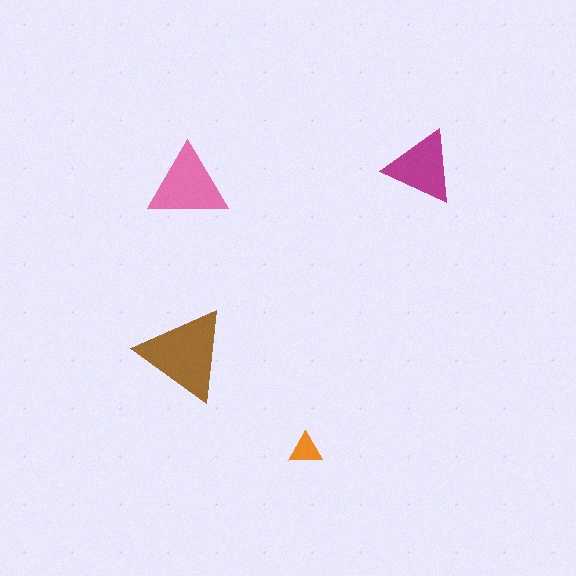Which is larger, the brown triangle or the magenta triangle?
The brown one.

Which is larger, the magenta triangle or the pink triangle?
The pink one.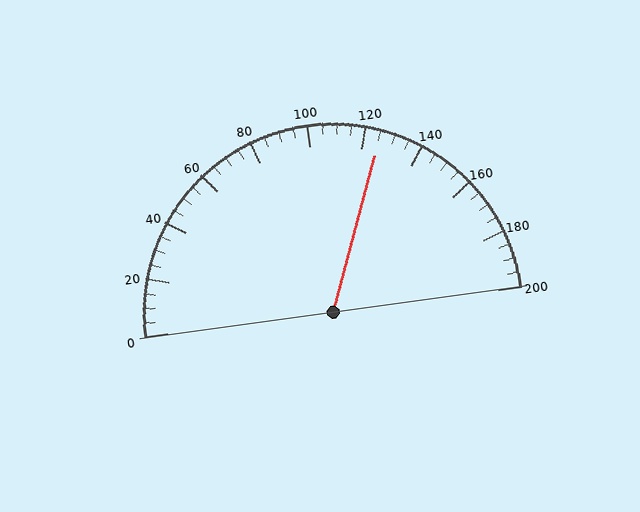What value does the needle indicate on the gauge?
The needle indicates approximately 125.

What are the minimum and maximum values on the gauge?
The gauge ranges from 0 to 200.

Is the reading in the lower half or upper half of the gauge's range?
The reading is in the upper half of the range (0 to 200).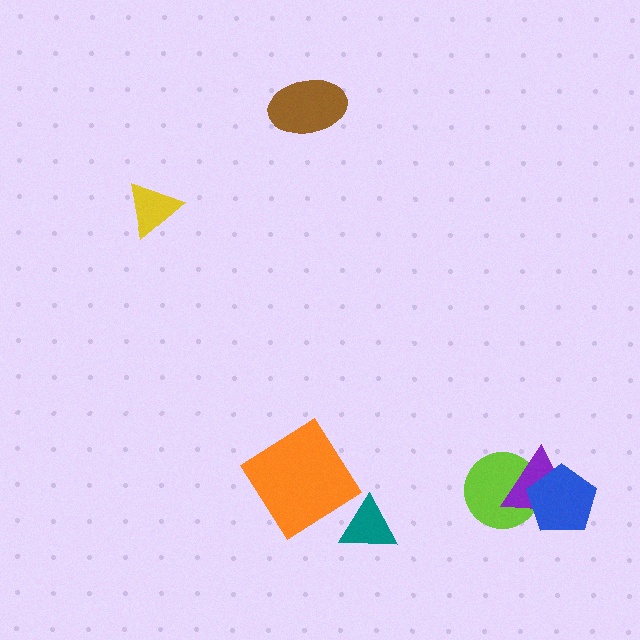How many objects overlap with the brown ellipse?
0 objects overlap with the brown ellipse.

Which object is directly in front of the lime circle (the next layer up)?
The purple triangle is directly in front of the lime circle.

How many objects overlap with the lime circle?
2 objects overlap with the lime circle.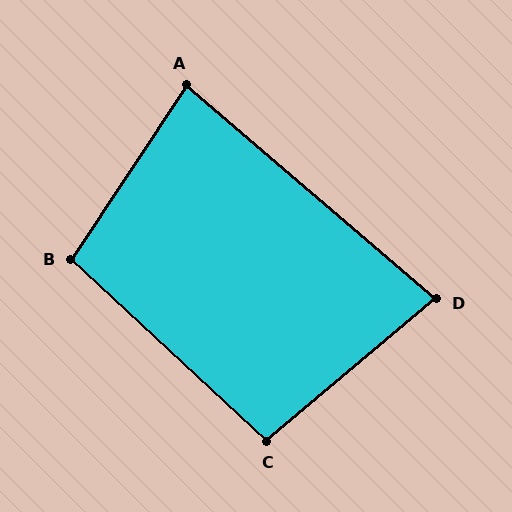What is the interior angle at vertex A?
Approximately 83 degrees (acute).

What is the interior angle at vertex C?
Approximately 97 degrees (obtuse).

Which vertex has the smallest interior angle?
D, at approximately 81 degrees.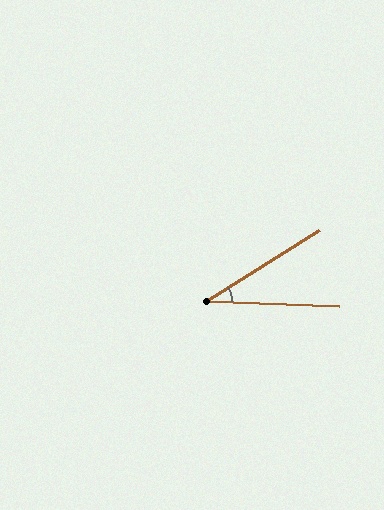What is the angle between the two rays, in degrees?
Approximately 34 degrees.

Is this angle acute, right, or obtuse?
It is acute.